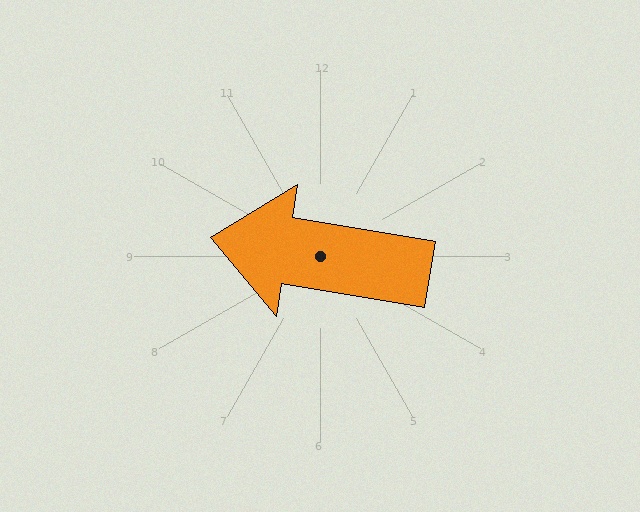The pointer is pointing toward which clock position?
Roughly 9 o'clock.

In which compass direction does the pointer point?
West.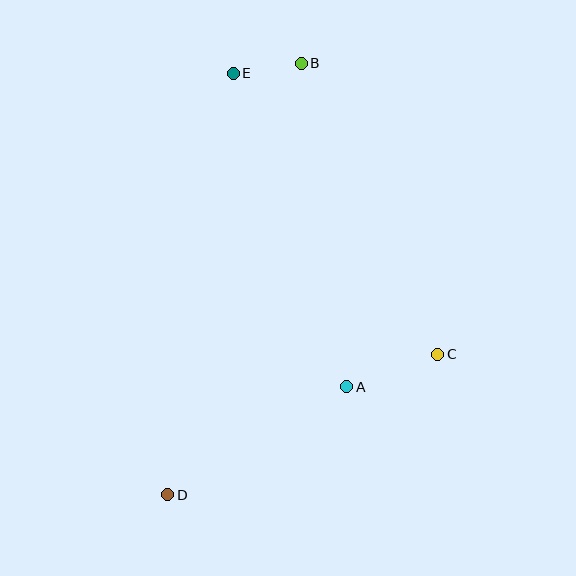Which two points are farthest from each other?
Points B and D are farthest from each other.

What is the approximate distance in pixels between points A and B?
The distance between A and B is approximately 327 pixels.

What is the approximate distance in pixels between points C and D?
The distance between C and D is approximately 304 pixels.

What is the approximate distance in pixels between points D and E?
The distance between D and E is approximately 427 pixels.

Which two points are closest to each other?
Points B and E are closest to each other.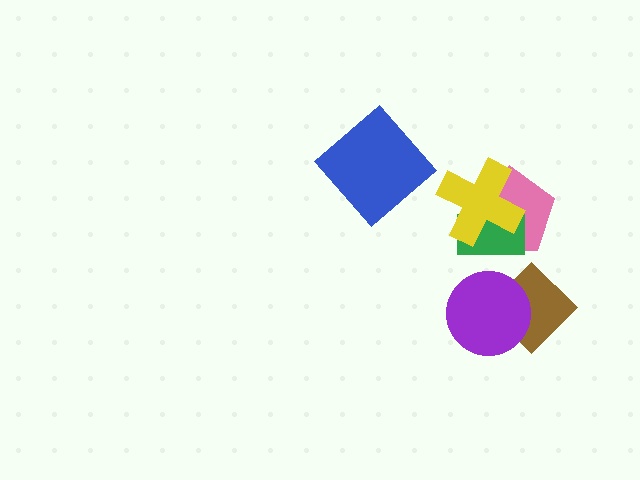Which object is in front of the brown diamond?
The purple circle is in front of the brown diamond.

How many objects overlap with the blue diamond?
0 objects overlap with the blue diamond.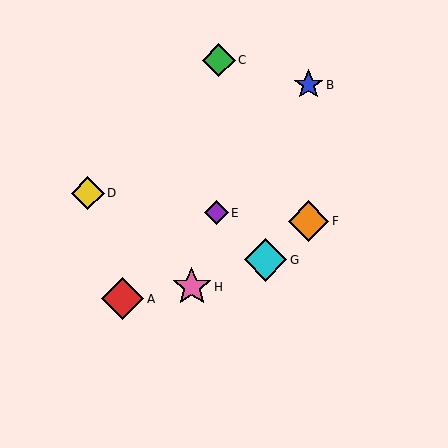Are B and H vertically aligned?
No, B is at x≈308 and H is at x≈192.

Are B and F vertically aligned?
Yes, both are at x≈308.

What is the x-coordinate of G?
Object G is at x≈266.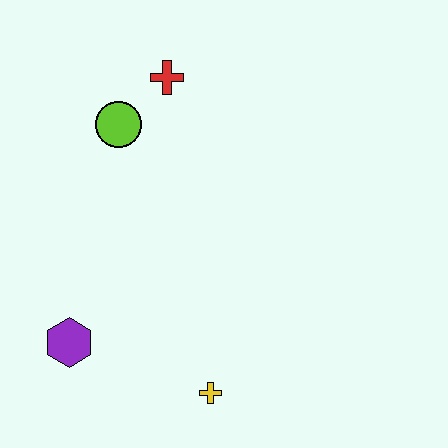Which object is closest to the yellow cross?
The purple hexagon is closest to the yellow cross.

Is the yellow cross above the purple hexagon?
No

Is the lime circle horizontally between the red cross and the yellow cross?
No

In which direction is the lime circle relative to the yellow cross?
The lime circle is above the yellow cross.